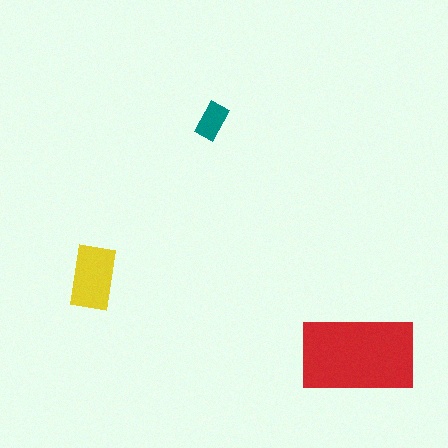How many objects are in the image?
There are 3 objects in the image.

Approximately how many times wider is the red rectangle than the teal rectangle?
About 3 times wider.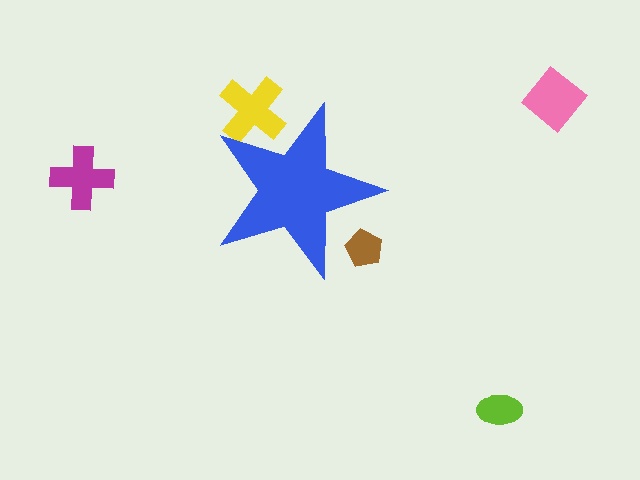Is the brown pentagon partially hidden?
Yes, the brown pentagon is partially hidden behind the blue star.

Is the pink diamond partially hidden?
No, the pink diamond is fully visible.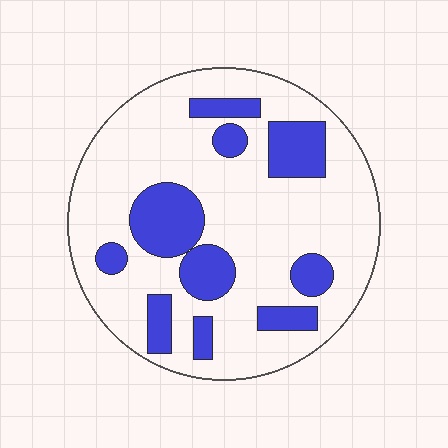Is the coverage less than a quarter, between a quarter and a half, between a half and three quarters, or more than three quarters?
Less than a quarter.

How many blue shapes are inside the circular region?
10.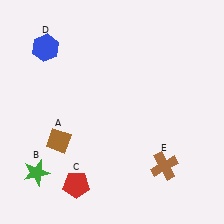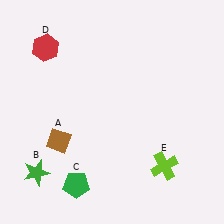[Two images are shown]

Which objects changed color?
C changed from red to green. D changed from blue to red. E changed from brown to lime.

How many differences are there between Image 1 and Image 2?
There are 3 differences between the two images.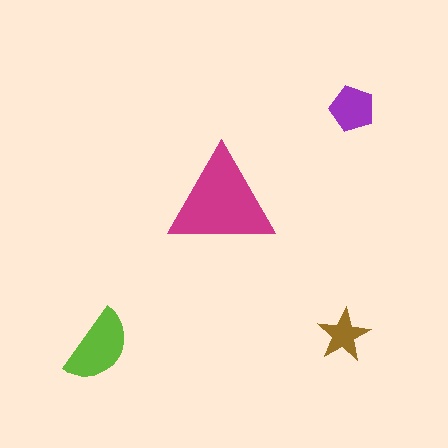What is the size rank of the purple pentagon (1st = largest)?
3rd.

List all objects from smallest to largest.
The brown star, the purple pentagon, the lime semicircle, the magenta triangle.